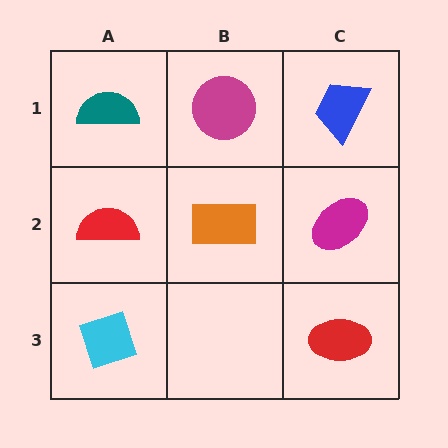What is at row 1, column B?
A magenta circle.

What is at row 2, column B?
An orange rectangle.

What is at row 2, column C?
A magenta ellipse.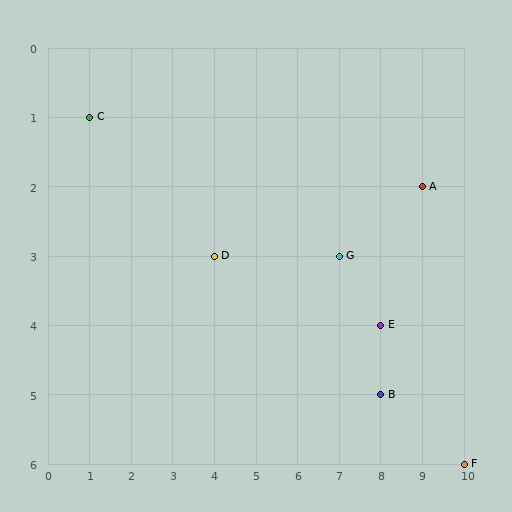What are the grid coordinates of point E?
Point E is at grid coordinates (8, 4).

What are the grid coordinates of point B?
Point B is at grid coordinates (8, 5).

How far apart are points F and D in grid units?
Points F and D are 6 columns and 3 rows apart (about 6.7 grid units diagonally).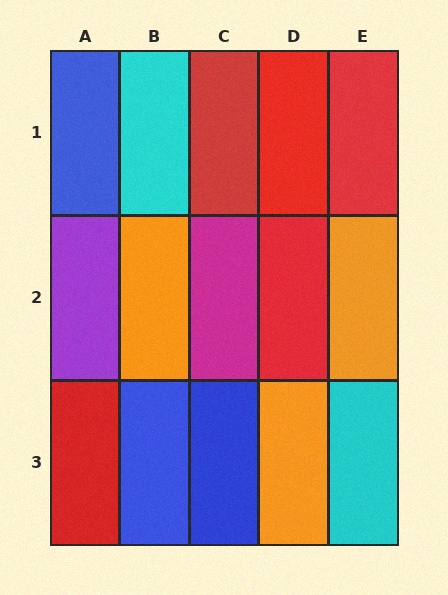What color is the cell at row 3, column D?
Orange.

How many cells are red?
5 cells are red.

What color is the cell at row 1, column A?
Blue.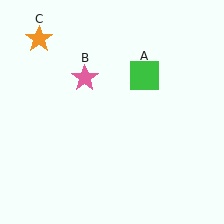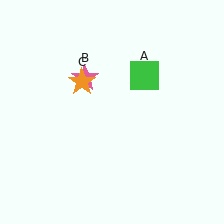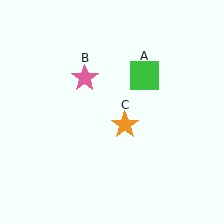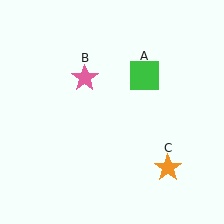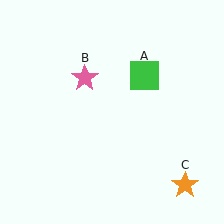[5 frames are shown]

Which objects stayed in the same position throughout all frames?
Green square (object A) and pink star (object B) remained stationary.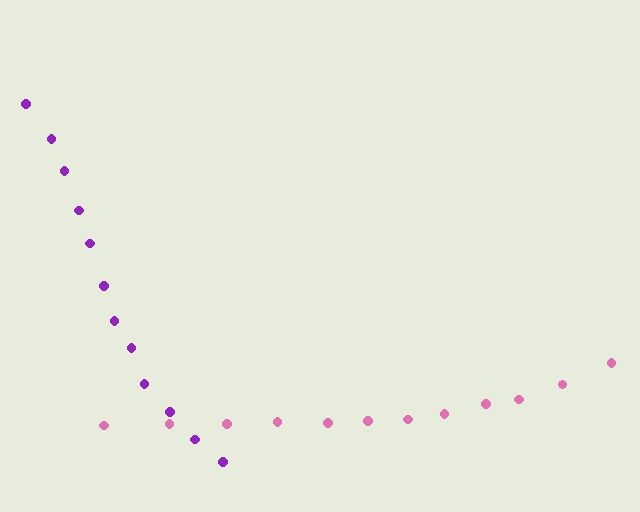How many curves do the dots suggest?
There are 2 distinct paths.